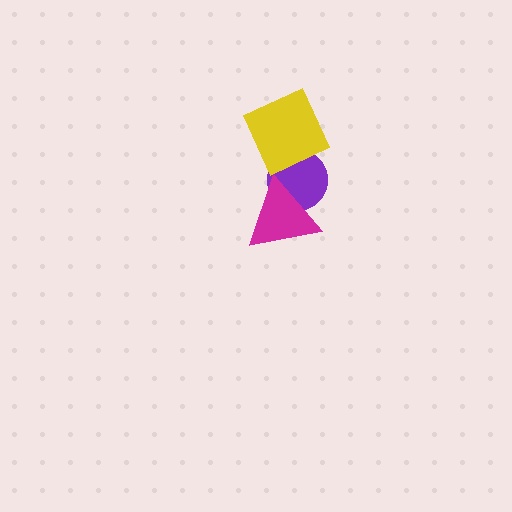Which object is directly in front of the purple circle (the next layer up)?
The yellow diamond is directly in front of the purple circle.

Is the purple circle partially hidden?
Yes, it is partially covered by another shape.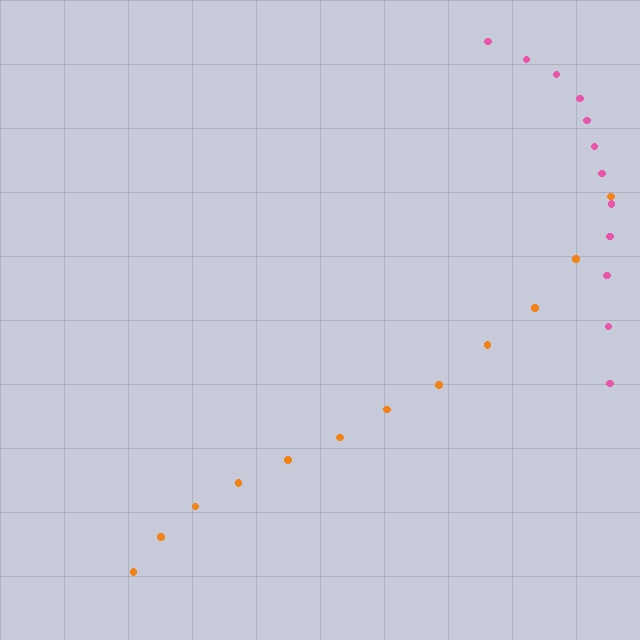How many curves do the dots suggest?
There are 2 distinct paths.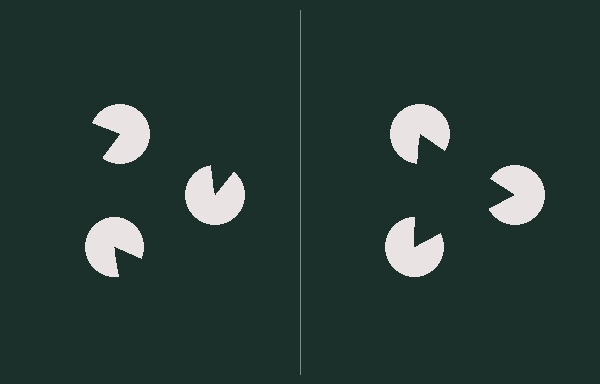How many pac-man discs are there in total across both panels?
6 — 3 on each side.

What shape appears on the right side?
An illusory triangle.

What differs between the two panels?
The pac-man discs are positioned identically on both sides; only the wedge orientations differ. On the right they align to a triangle; on the left they are misaligned.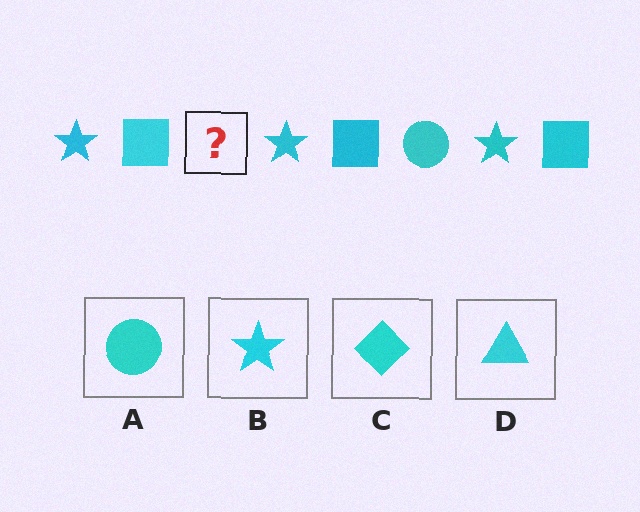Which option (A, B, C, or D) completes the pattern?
A.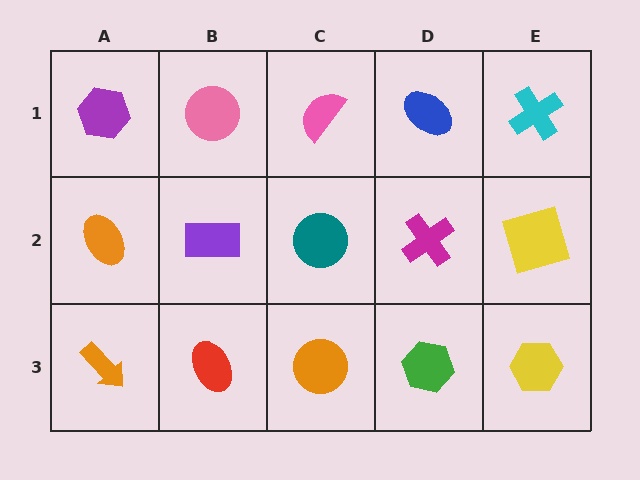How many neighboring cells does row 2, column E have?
3.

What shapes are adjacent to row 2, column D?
A blue ellipse (row 1, column D), a green hexagon (row 3, column D), a teal circle (row 2, column C), a yellow square (row 2, column E).